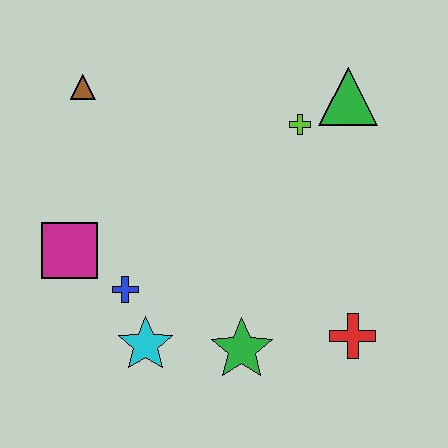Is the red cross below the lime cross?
Yes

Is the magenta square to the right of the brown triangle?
No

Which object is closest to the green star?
The cyan star is closest to the green star.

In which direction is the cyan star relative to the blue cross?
The cyan star is below the blue cross.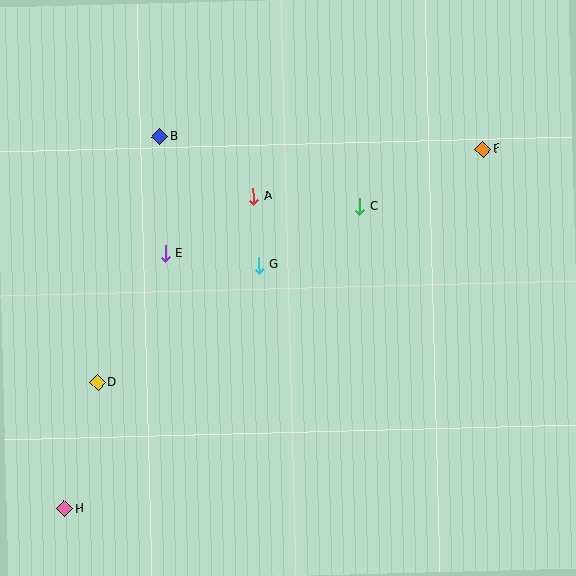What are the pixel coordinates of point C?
Point C is at (359, 206).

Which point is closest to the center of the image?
Point G at (259, 265) is closest to the center.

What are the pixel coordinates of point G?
Point G is at (259, 265).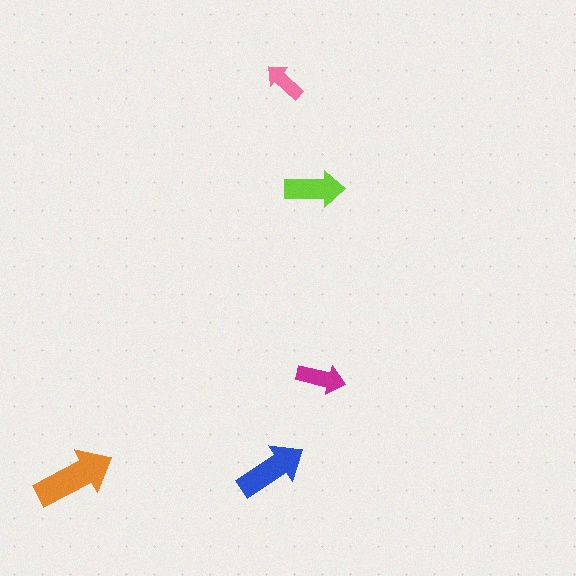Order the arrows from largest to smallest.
the orange one, the blue one, the lime one, the magenta one, the pink one.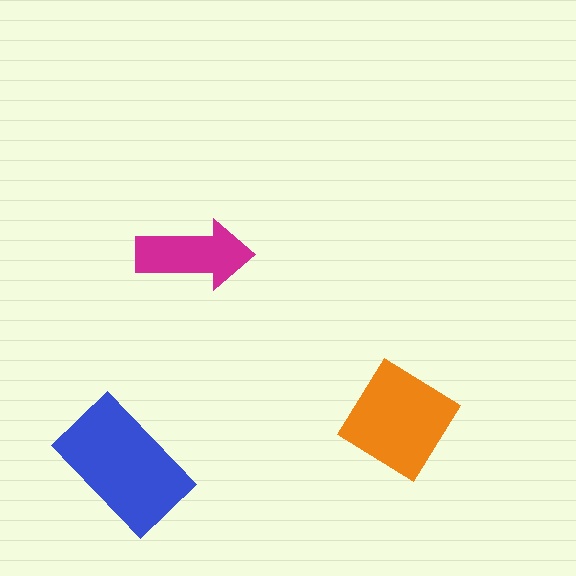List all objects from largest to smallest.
The blue rectangle, the orange diamond, the magenta arrow.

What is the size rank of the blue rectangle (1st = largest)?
1st.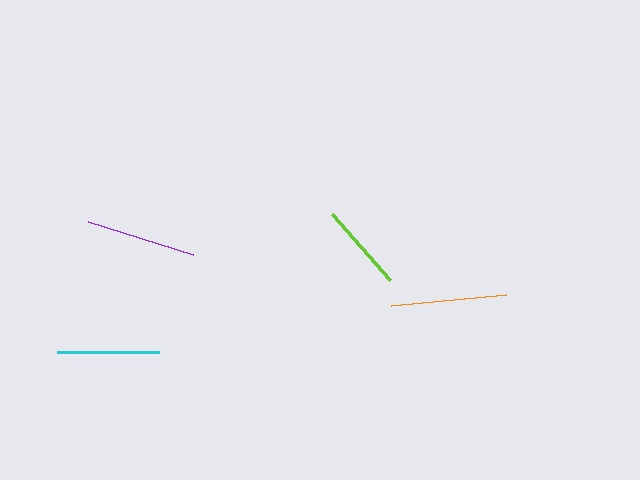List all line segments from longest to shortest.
From longest to shortest: orange, purple, cyan, lime.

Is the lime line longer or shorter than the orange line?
The orange line is longer than the lime line.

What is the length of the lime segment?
The lime segment is approximately 88 pixels long.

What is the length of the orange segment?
The orange segment is approximately 116 pixels long.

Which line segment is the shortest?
The lime line is the shortest at approximately 88 pixels.